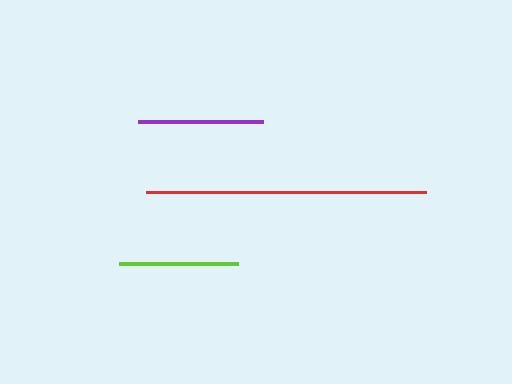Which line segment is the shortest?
The lime line is the shortest at approximately 120 pixels.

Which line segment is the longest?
The red line is the longest at approximately 280 pixels.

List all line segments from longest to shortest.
From longest to shortest: red, purple, lime.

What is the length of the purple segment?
The purple segment is approximately 126 pixels long.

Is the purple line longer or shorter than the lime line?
The purple line is longer than the lime line.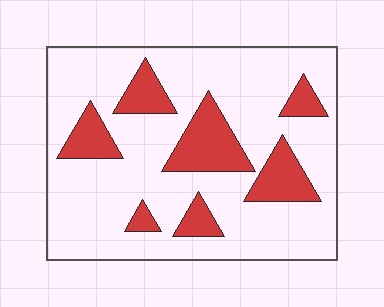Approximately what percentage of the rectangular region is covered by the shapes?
Approximately 20%.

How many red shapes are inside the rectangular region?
7.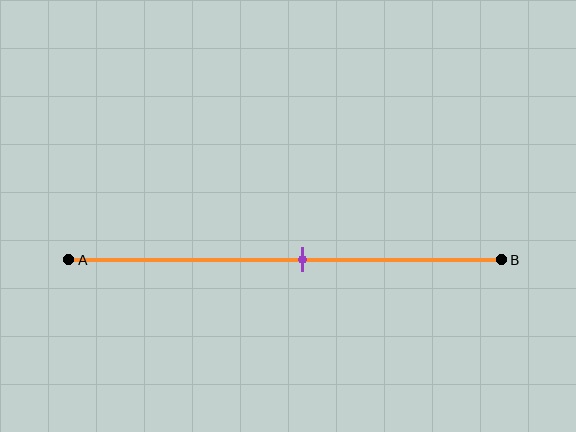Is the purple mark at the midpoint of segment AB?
No, the mark is at about 55% from A, not at the 50% midpoint.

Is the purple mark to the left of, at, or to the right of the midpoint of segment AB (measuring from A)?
The purple mark is to the right of the midpoint of segment AB.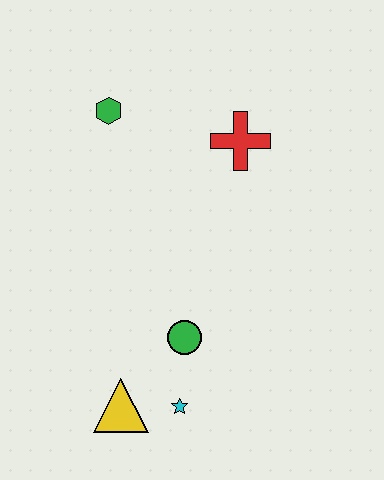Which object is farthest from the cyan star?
The green hexagon is farthest from the cyan star.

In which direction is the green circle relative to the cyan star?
The green circle is above the cyan star.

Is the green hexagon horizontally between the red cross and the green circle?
No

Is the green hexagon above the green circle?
Yes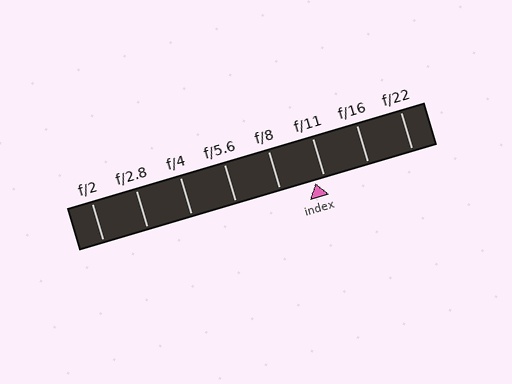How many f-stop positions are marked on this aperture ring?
There are 8 f-stop positions marked.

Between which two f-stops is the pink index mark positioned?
The index mark is between f/8 and f/11.